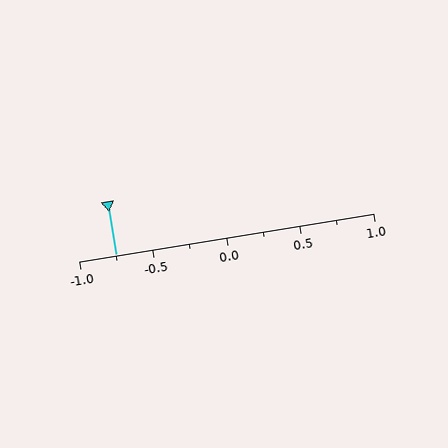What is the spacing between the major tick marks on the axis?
The major ticks are spaced 0.5 apart.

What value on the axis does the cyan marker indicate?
The marker indicates approximately -0.75.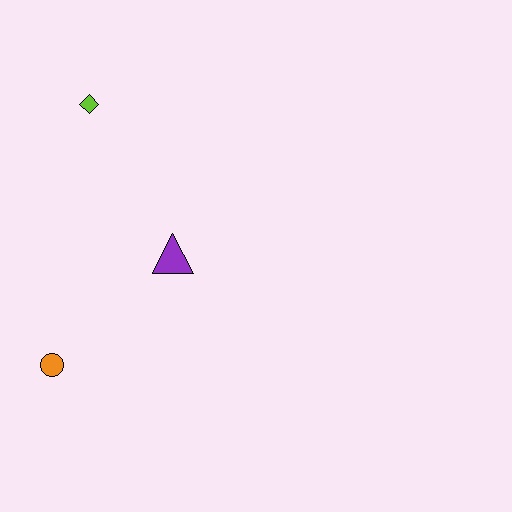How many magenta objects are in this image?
There are no magenta objects.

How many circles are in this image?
There is 1 circle.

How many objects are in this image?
There are 3 objects.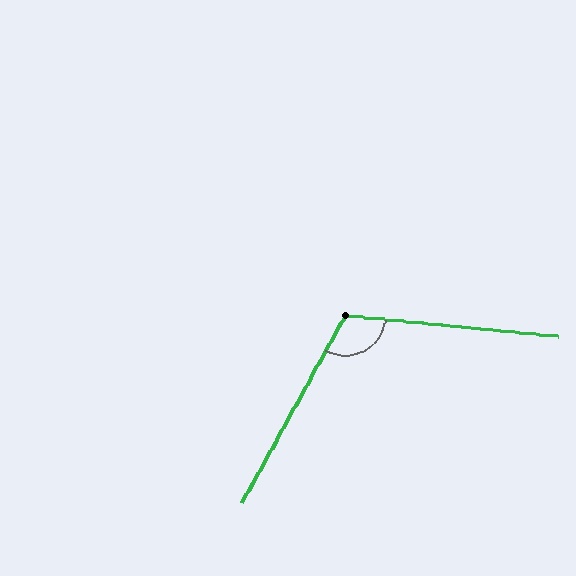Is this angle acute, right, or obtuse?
It is obtuse.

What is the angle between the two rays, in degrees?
Approximately 113 degrees.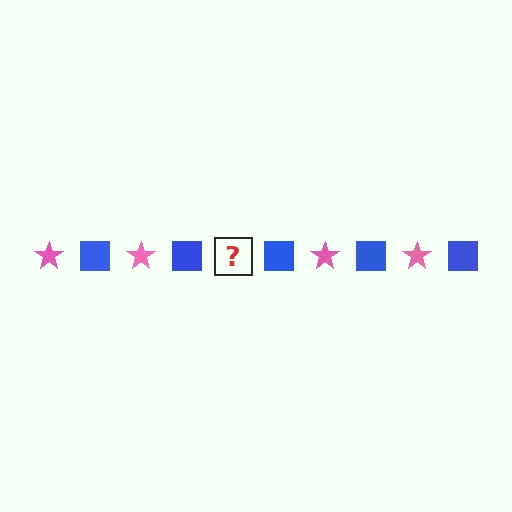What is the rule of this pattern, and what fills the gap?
The rule is that the pattern alternates between pink star and blue square. The gap should be filled with a pink star.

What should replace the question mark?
The question mark should be replaced with a pink star.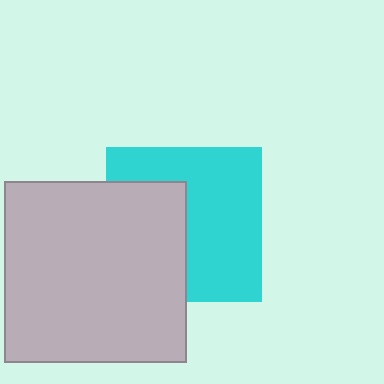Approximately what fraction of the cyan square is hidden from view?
Roughly 41% of the cyan square is hidden behind the light gray square.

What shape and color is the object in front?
The object in front is a light gray square.